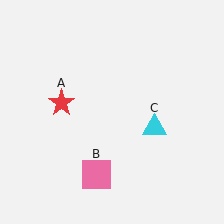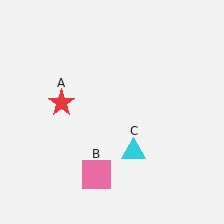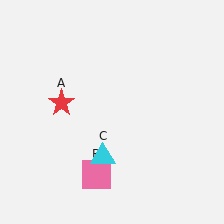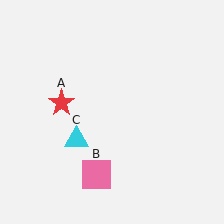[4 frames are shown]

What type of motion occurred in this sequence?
The cyan triangle (object C) rotated clockwise around the center of the scene.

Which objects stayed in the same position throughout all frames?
Red star (object A) and pink square (object B) remained stationary.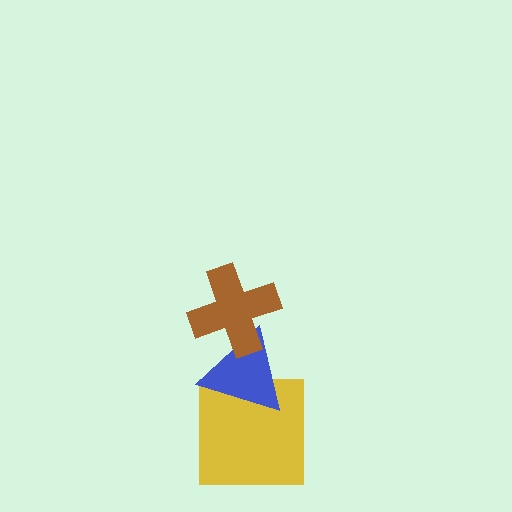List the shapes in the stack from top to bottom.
From top to bottom: the brown cross, the blue triangle, the yellow square.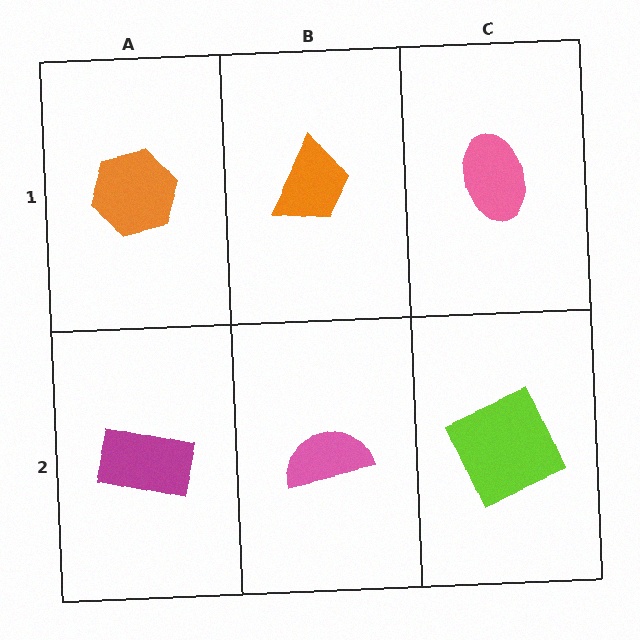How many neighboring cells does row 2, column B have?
3.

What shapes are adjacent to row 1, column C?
A lime square (row 2, column C), an orange trapezoid (row 1, column B).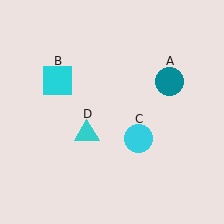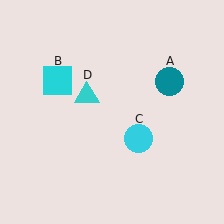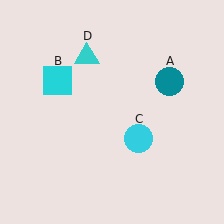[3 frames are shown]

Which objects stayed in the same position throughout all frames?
Teal circle (object A) and cyan square (object B) and cyan circle (object C) remained stationary.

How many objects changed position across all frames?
1 object changed position: cyan triangle (object D).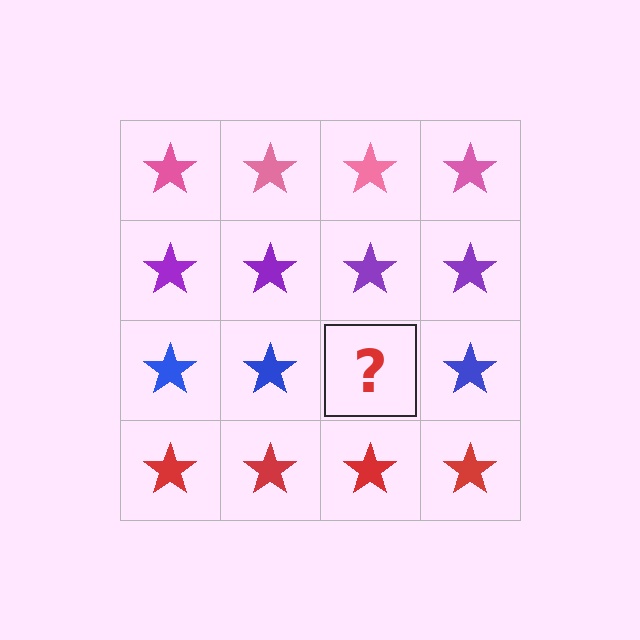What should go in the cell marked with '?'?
The missing cell should contain a blue star.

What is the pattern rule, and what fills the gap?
The rule is that each row has a consistent color. The gap should be filled with a blue star.